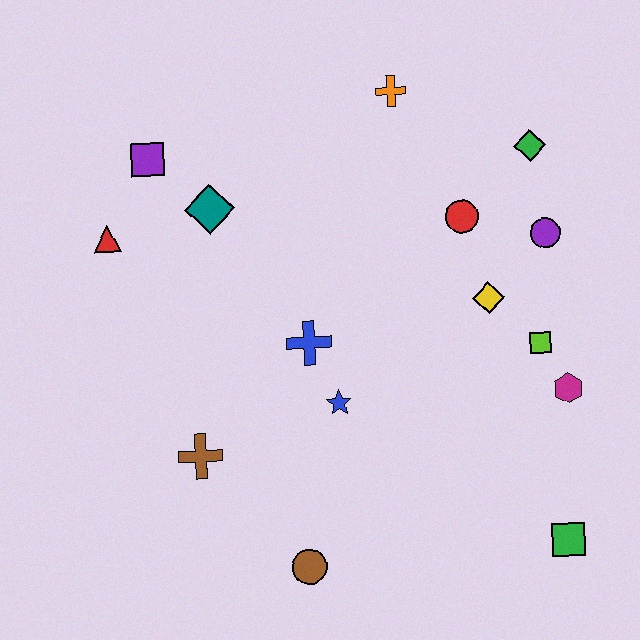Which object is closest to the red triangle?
The purple square is closest to the red triangle.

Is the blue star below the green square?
No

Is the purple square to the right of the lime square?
No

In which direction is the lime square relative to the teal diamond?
The lime square is to the right of the teal diamond.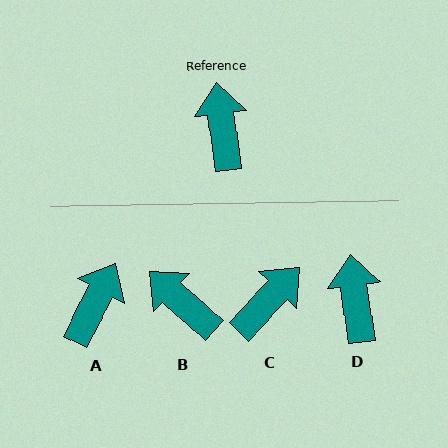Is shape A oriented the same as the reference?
No, it is off by about 35 degrees.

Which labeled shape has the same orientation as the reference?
D.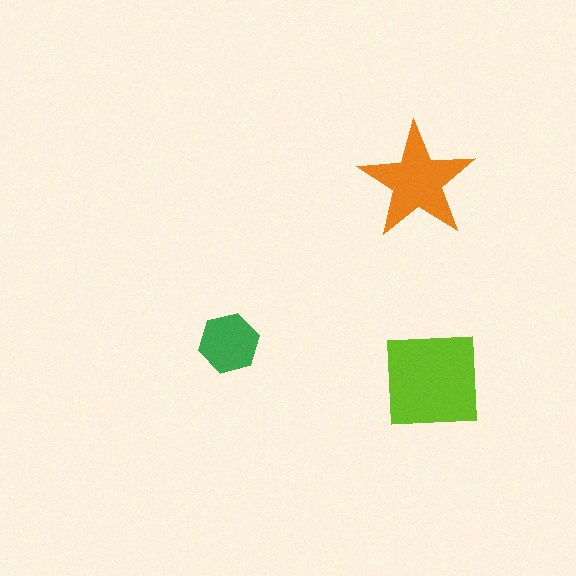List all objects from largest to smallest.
The lime square, the orange star, the green hexagon.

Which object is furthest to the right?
The lime square is rightmost.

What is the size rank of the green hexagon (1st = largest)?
3rd.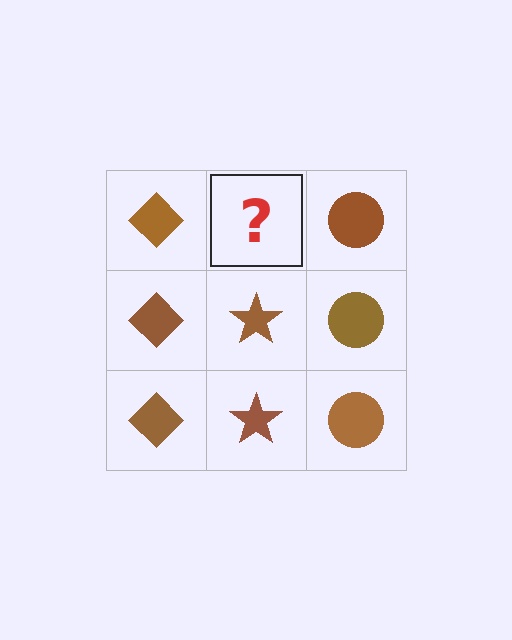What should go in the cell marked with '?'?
The missing cell should contain a brown star.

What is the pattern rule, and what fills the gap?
The rule is that each column has a consistent shape. The gap should be filled with a brown star.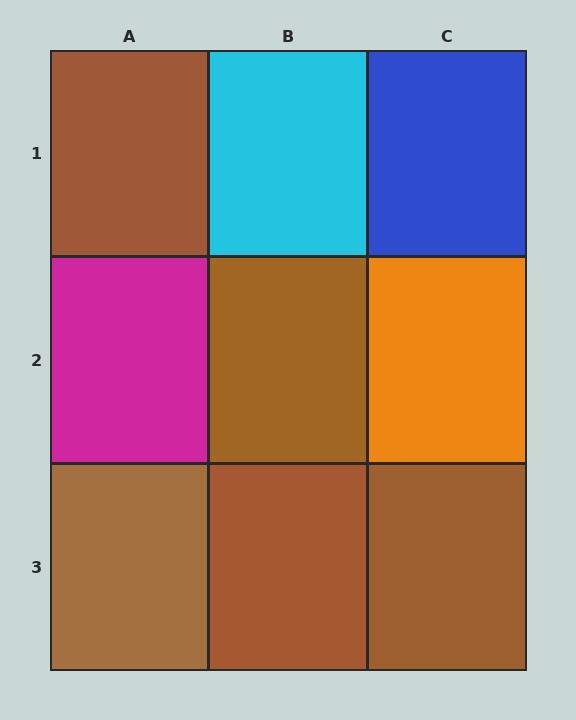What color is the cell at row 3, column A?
Brown.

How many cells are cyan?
1 cell is cyan.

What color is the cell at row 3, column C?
Brown.